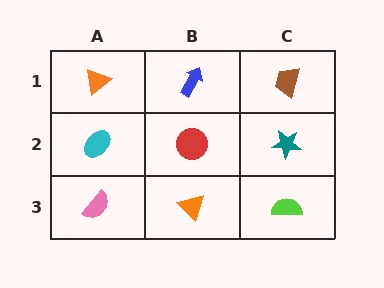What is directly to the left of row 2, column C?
A red circle.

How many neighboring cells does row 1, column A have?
2.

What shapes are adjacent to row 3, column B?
A red circle (row 2, column B), a pink semicircle (row 3, column A), a lime semicircle (row 3, column C).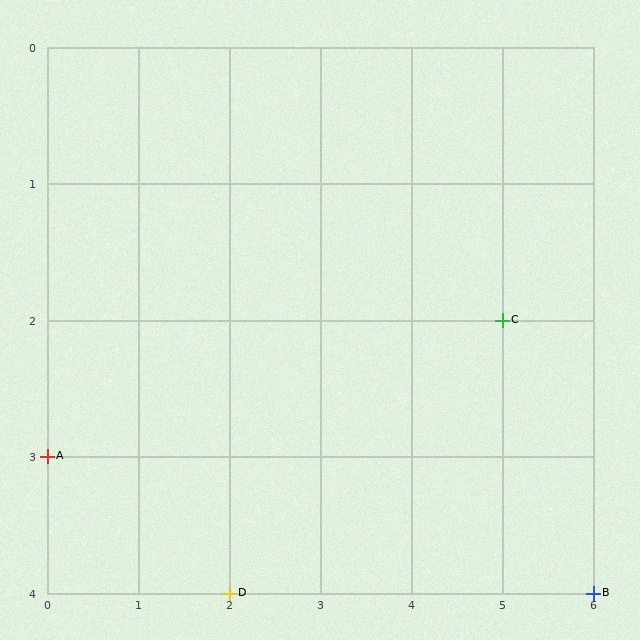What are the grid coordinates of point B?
Point B is at grid coordinates (6, 4).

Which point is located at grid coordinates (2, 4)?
Point D is at (2, 4).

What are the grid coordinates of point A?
Point A is at grid coordinates (0, 3).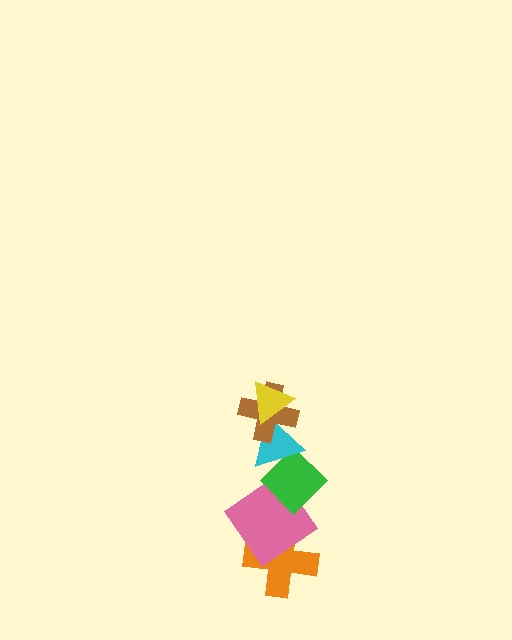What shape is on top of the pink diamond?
The green diamond is on top of the pink diamond.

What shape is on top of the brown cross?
The yellow triangle is on top of the brown cross.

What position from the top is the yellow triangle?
The yellow triangle is 1st from the top.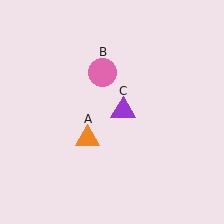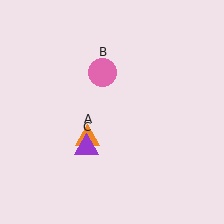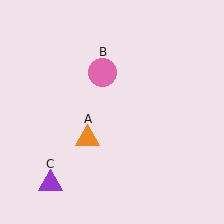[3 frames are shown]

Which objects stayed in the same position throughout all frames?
Orange triangle (object A) and pink circle (object B) remained stationary.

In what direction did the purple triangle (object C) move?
The purple triangle (object C) moved down and to the left.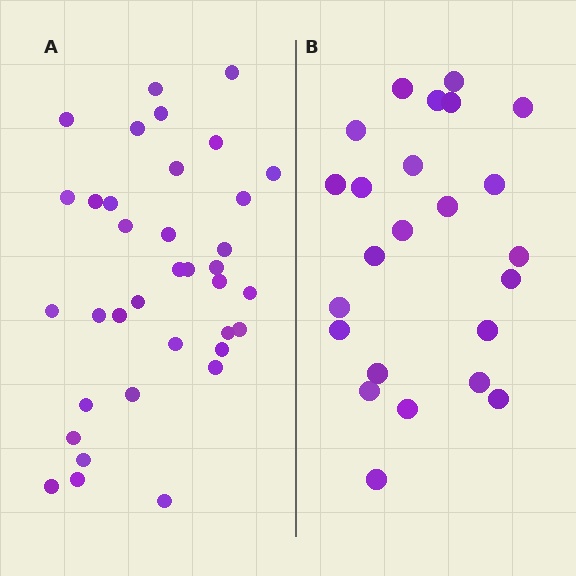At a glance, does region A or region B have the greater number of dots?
Region A (the left region) has more dots.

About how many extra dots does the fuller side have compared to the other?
Region A has roughly 12 or so more dots than region B.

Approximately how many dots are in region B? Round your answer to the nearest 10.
About 20 dots. (The exact count is 24, which rounds to 20.)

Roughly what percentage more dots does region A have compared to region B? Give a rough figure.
About 50% more.